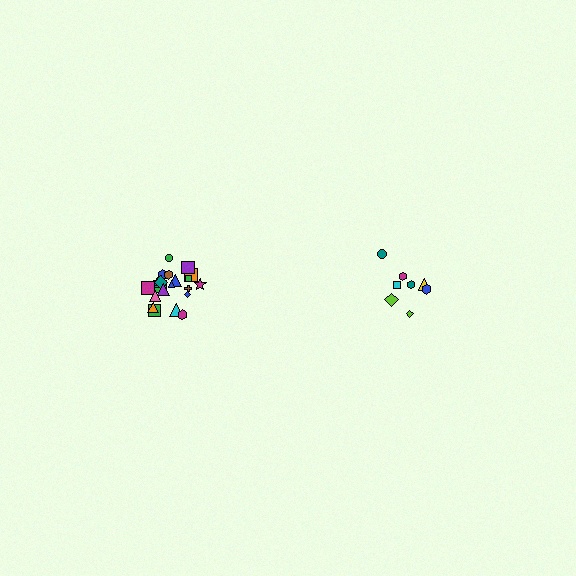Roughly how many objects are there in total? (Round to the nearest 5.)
Roughly 30 objects in total.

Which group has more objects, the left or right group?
The left group.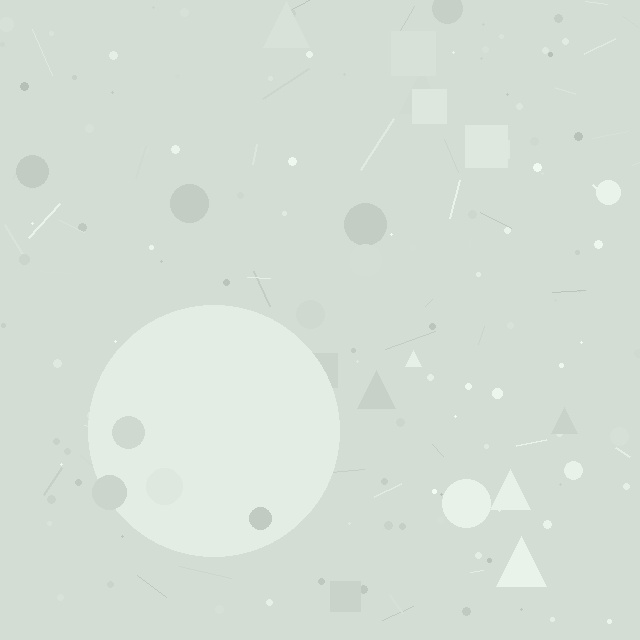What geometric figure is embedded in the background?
A circle is embedded in the background.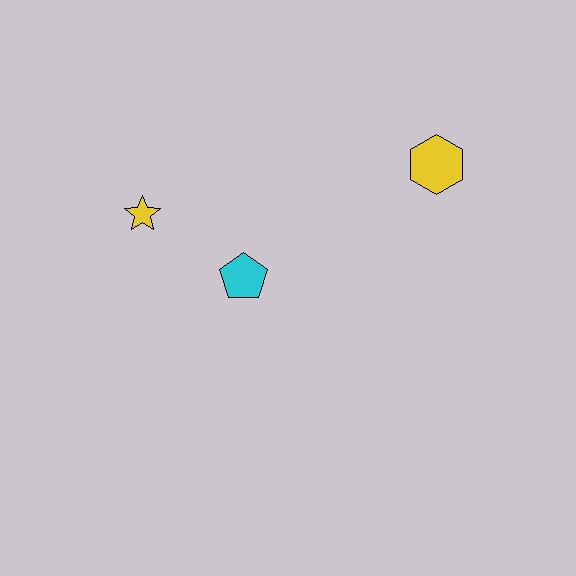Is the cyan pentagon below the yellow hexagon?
Yes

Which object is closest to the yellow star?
The cyan pentagon is closest to the yellow star.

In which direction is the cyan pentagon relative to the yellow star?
The cyan pentagon is to the right of the yellow star.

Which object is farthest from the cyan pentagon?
The yellow hexagon is farthest from the cyan pentagon.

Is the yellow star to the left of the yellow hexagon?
Yes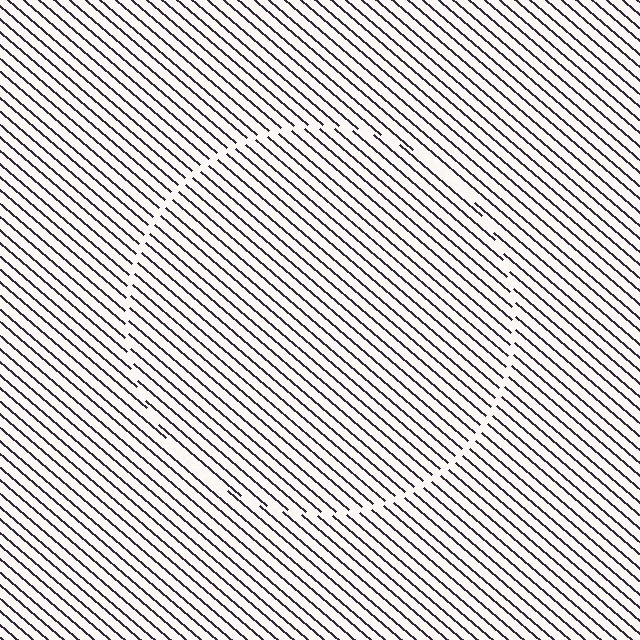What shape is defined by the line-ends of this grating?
An illusory circle. The interior of the shape contains the same grating, shifted by half a period — the contour is defined by the phase discontinuity where line-ends from the inner and outer gratings abut.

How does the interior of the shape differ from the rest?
The interior of the shape contains the same grating, shifted by half a period — the contour is defined by the phase discontinuity where line-ends from the inner and outer gratings abut.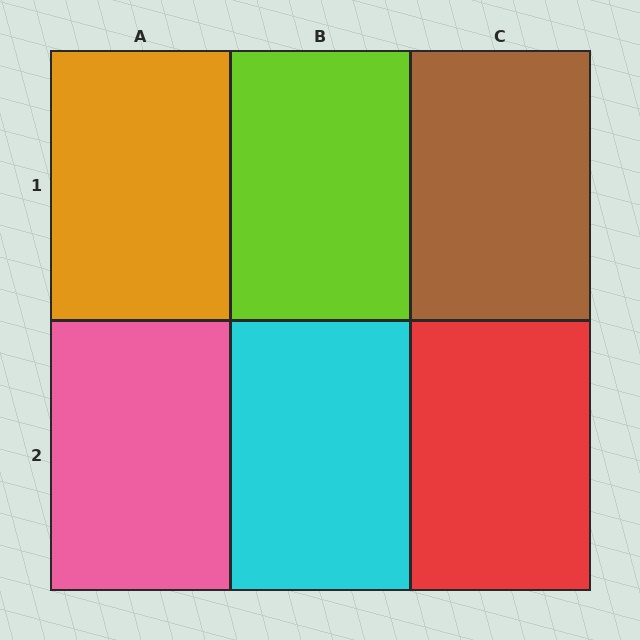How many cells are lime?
1 cell is lime.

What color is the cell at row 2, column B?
Cyan.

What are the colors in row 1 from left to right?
Orange, lime, brown.